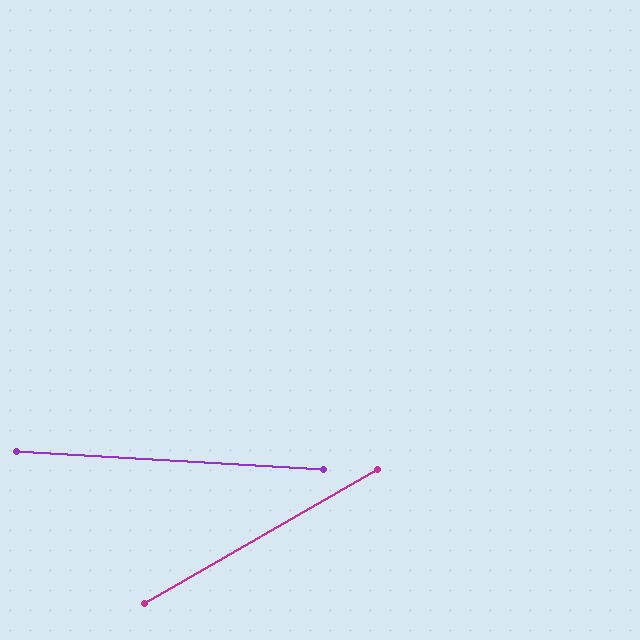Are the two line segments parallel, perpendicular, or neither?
Neither parallel nor perpendicular — they differ by about 33°.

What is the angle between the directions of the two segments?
Approximately 33 degrees.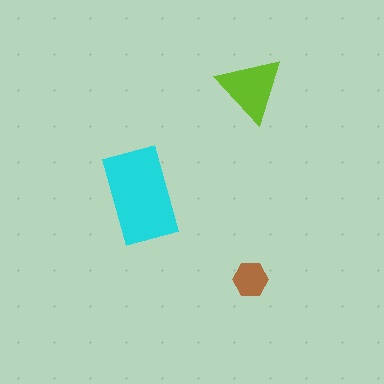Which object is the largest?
The cyan rectangle.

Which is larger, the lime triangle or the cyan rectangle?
The cyan rectangle.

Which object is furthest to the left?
The cyan rectangle is leftmost.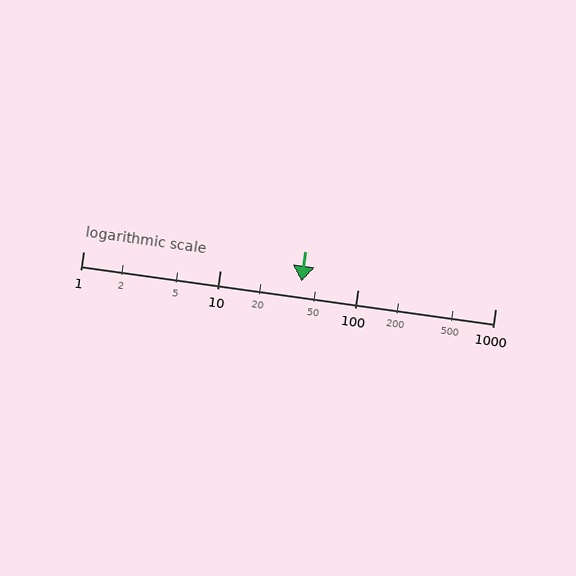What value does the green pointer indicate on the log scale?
The pointer indicates approximately 39.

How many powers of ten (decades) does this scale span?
The scale spans 3 decades, from 1 to 1000.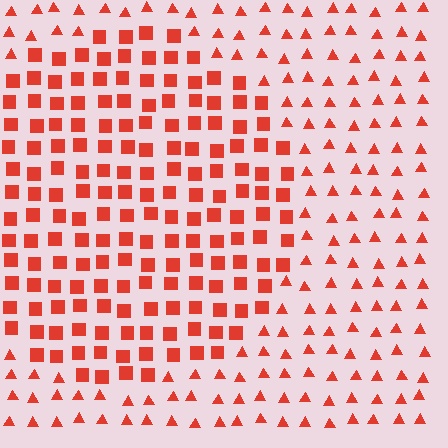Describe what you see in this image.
The image is filled with small red elements arranged in a uniform grid. A circle-shaped region contains squares, while the surrounding area contains triangles. The boundary is defined purely by the change in element shape.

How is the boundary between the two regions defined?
The boundary is defined by a change in element shape: squares inside vs. triangles outside. All elements share the same color and spacing.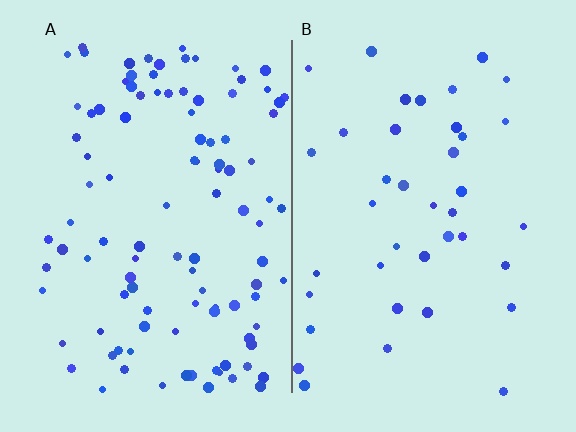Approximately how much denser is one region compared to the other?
Approximately 2.6× — region A over region B.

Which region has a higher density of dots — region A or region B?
A (the left).